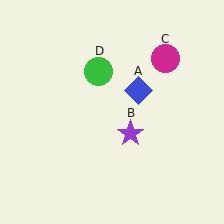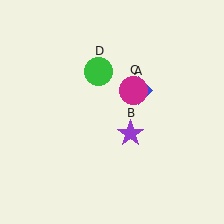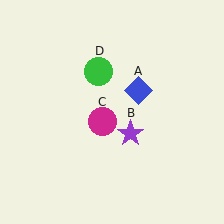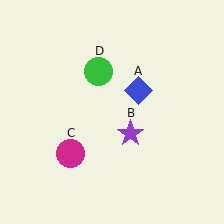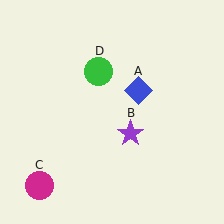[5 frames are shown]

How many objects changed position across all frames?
1 object changed position: magenta circle (object C).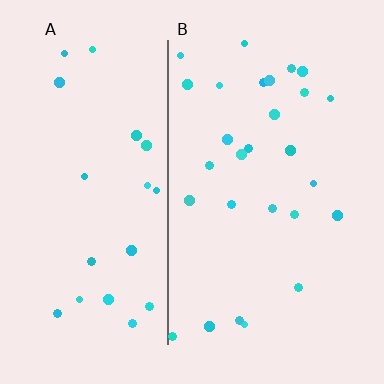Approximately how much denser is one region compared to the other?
Approximately 1.3× — region B over region A.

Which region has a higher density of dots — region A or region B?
B (the right).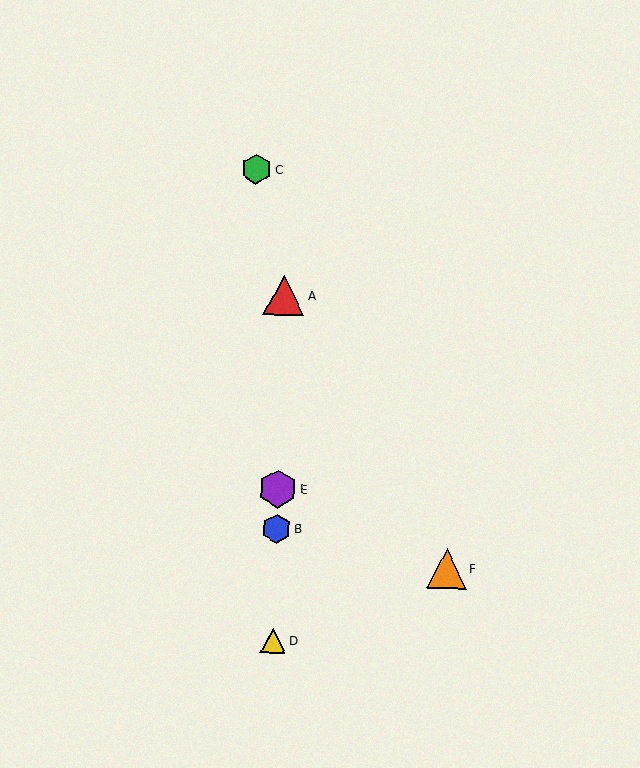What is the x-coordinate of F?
Object F is at x≈447.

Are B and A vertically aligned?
Yes, both are at x≈277.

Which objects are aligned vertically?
Objects A, B, D, E are aligned vertically.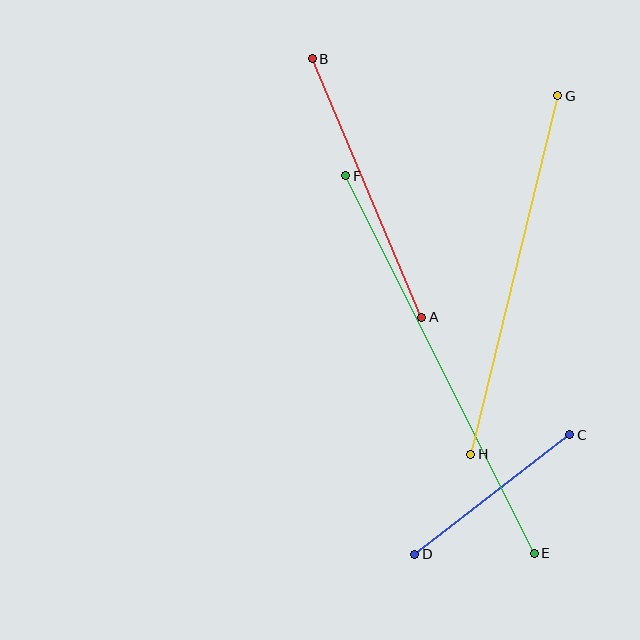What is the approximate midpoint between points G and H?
The midpoint is at approximately (514, 275) pixels.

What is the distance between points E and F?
The distance is approximately 422 pixels.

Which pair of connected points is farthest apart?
Points E and F are farthest apart.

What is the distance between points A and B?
The distance is approximately 281 pixels.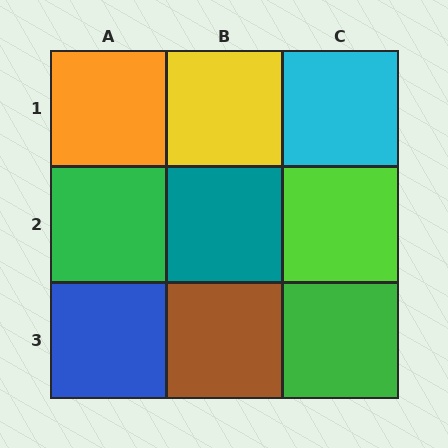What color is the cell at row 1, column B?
Yellow.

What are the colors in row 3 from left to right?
Blue, brown, green.